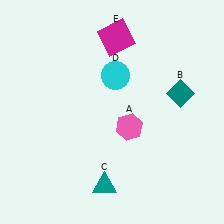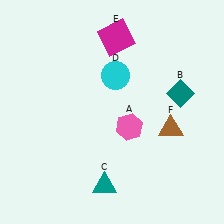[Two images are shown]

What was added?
A brown triangle (F) was added in Image 2.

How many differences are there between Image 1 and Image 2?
There is 1 difference between the two images.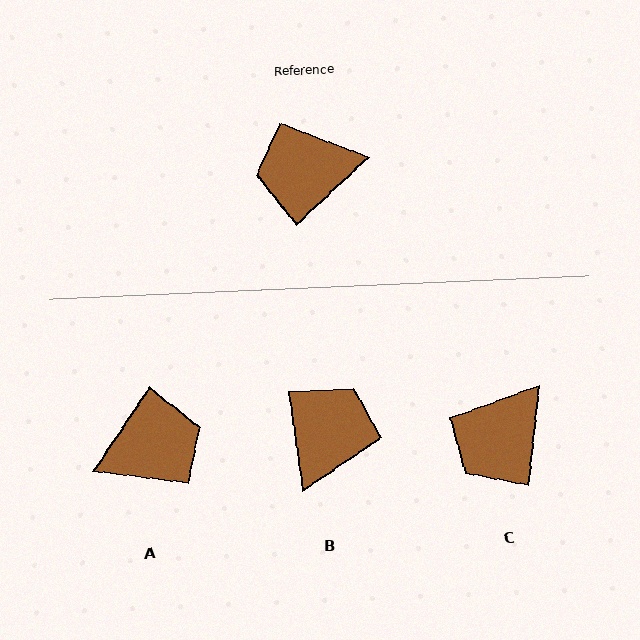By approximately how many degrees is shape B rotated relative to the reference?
Approximately 125 degrees clockwise.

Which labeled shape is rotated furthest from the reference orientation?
A, about 167 degrees away.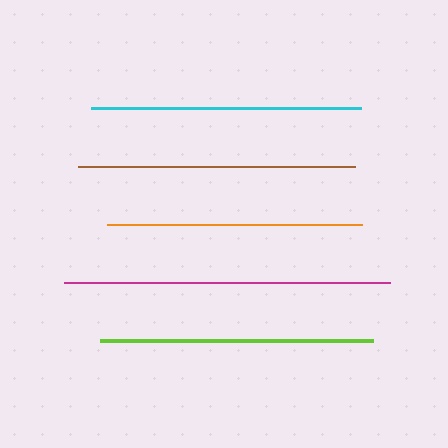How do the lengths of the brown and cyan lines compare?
The brown and cyan lines are approximately the same length.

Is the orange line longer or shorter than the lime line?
The lime line is longer than the orange line.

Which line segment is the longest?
The magenta line is the longest at approximately 326 pixels.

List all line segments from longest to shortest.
From longest to shortest: magenta, brown, lime, cyan, orange.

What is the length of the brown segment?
The brown segment is approximately 277 pixels long.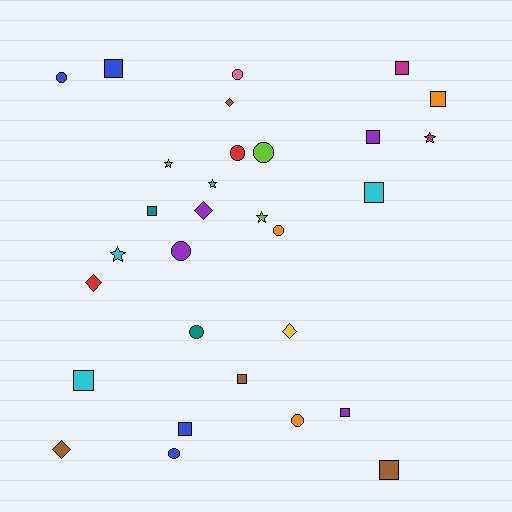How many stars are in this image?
There are 5 stars.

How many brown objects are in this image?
There are 4 brown objects.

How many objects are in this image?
There are 30 objects.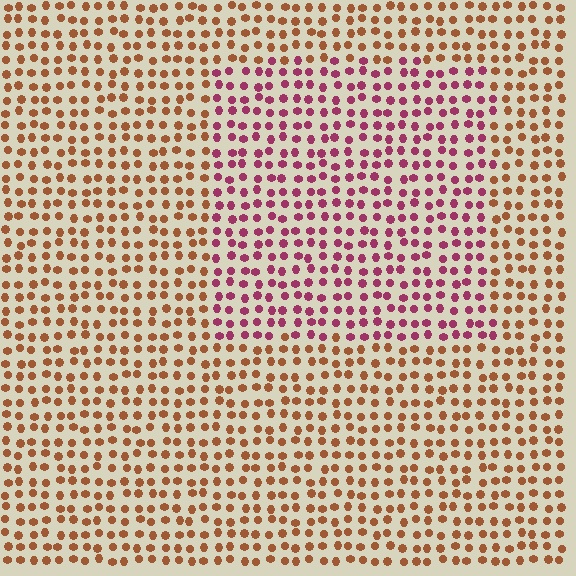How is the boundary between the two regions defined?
The boundary is defined purely by a slight shift in hue (about 48 degrees). Spacing, size, and orientation are identical on both sides.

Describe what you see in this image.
The image is filled with small brown elements in a uniform arrangement. A rectangle-shaped region is visible where the elements are tinted to a slightly different hue, forming a subtle color boundary.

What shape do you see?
I see a rectangle.